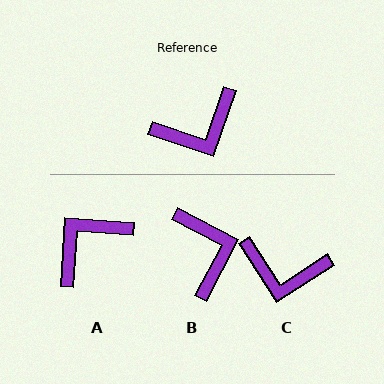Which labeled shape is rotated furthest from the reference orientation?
A, about 165 degrees away.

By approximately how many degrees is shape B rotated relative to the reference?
Approximately 81 degrees counter-clockwise.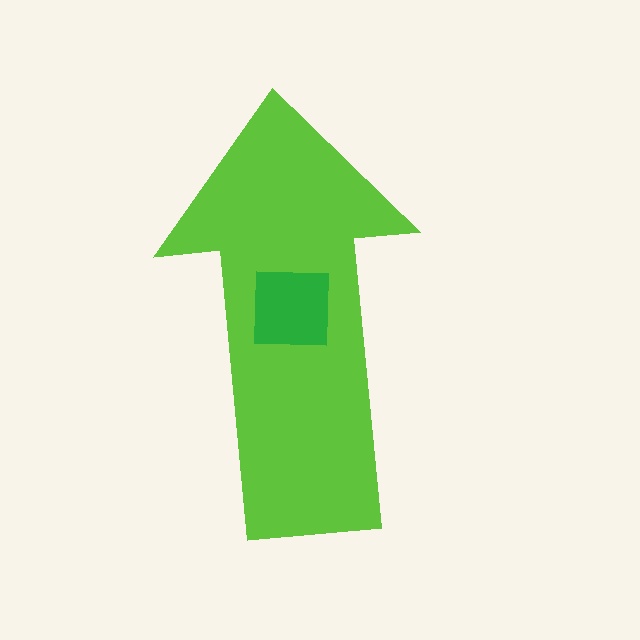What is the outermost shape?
The lime arrow.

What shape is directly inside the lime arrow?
The green square.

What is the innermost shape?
The green square.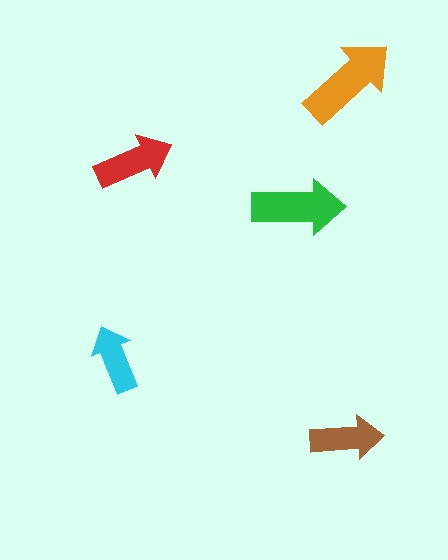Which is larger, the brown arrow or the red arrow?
The red one.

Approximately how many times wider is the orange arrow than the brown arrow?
About 1.5 times wider.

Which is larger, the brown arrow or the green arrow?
The green one.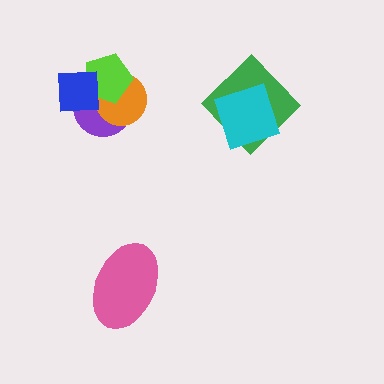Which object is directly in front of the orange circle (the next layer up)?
The lime pentagon is directly in front of the orange circle.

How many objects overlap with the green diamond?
1 object overlaps with the green diamond.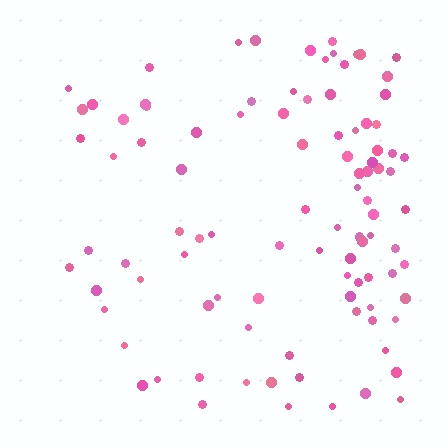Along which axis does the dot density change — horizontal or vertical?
Horizontal.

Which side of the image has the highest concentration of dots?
The right.